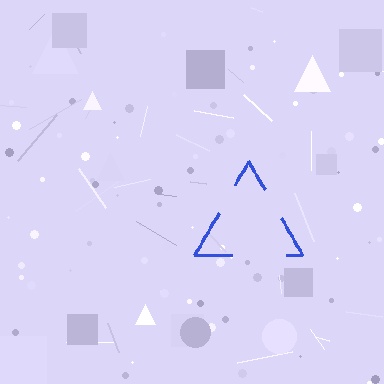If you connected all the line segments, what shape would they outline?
They would outline a triangle.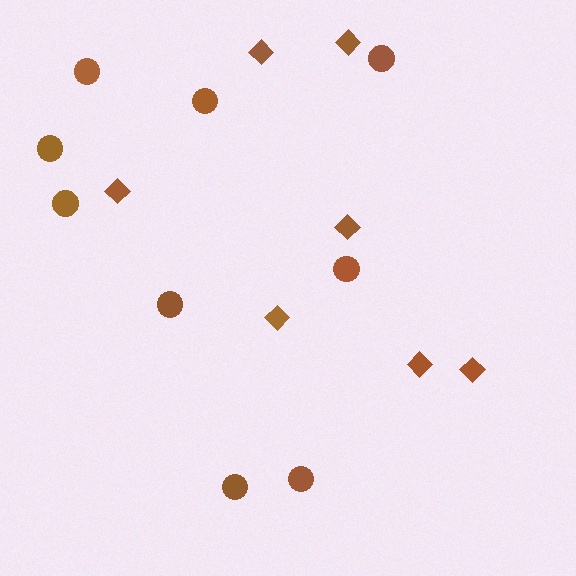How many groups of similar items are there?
There are 2 groups: one group of diamonds (7) and one group of circles (9).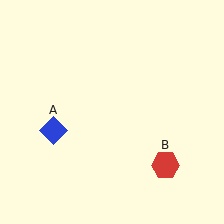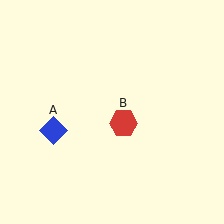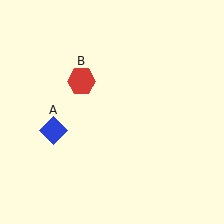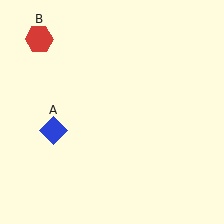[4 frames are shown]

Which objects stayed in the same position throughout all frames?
Blue diamond (object A) remained stationary.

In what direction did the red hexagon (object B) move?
The red hexagon (object B) moved up and to the left.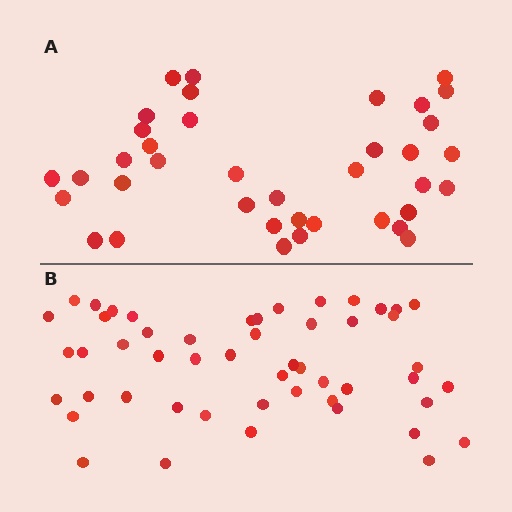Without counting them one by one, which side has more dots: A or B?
Region B (the bottom region) has more dots.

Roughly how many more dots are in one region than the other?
Region B has approximately 15 more dots than region A.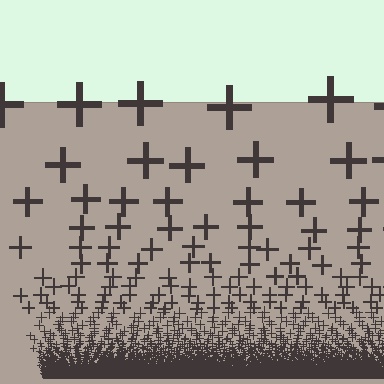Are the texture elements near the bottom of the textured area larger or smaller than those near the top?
Smaller. The gradient is inverted — elements near the bottom are smaller and denser.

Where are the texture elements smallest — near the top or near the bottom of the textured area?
Near the bottom.